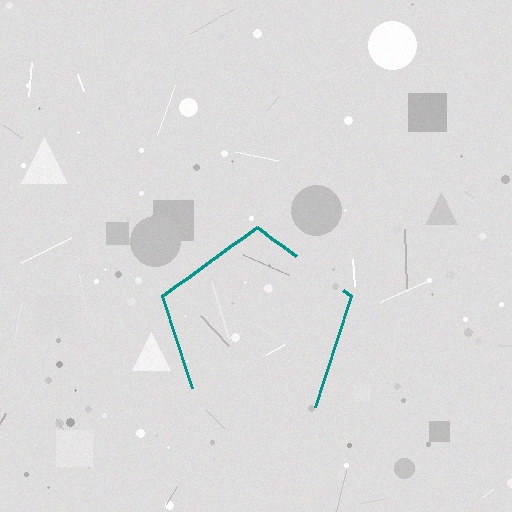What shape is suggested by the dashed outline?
The dashed outline suggests a pentagon.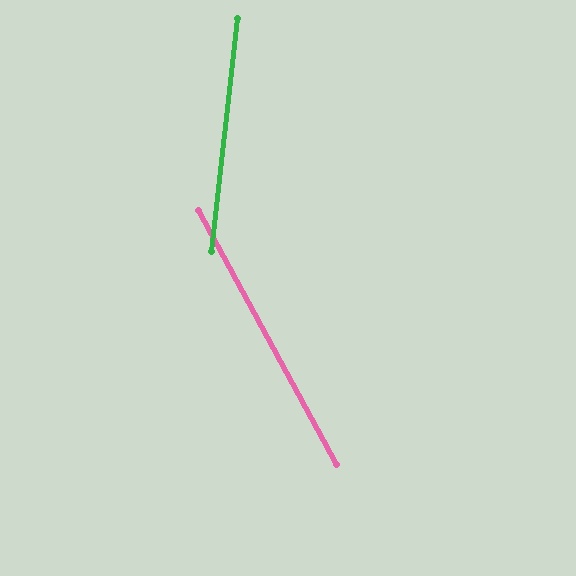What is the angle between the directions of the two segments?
Approximately 35 degrees.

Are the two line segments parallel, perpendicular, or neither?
Neither parallel nor perpendicular — they differ by about 35°.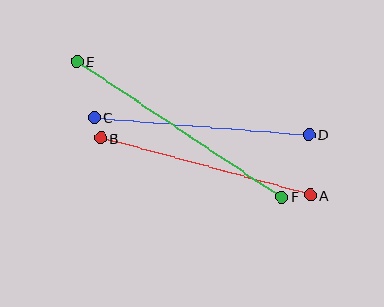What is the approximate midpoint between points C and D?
The midpoint is at approximately (202, 126) pixels.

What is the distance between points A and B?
The distance is approximately 217 pixels.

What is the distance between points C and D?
The distance is approximately 215 pixels.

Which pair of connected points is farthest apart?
Points E and F are farthest apart.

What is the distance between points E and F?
The distance is approximately 246 pixels.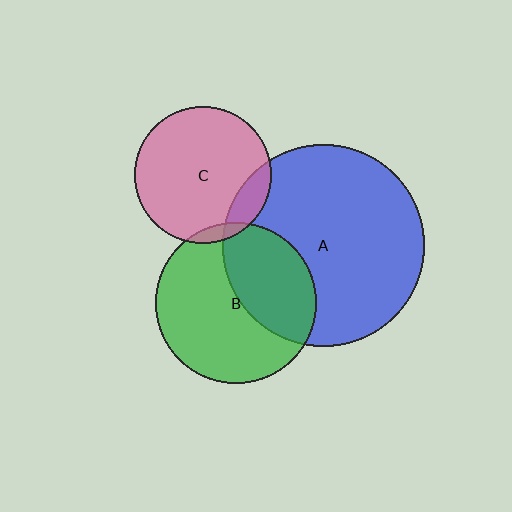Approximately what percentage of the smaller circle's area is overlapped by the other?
Approximately 40%.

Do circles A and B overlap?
Yes.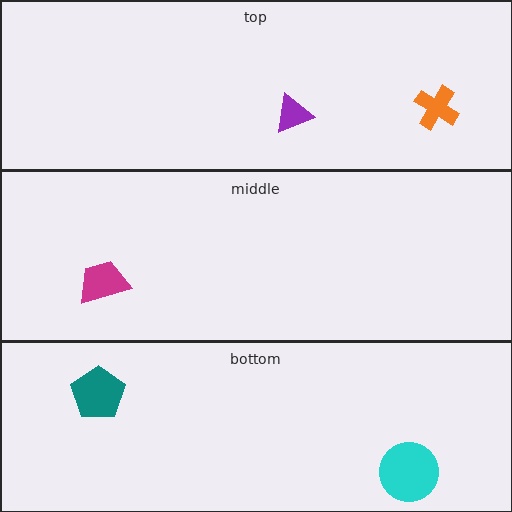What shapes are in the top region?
The purple triangle, the orange cross.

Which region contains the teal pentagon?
The bottom region.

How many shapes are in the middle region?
1.